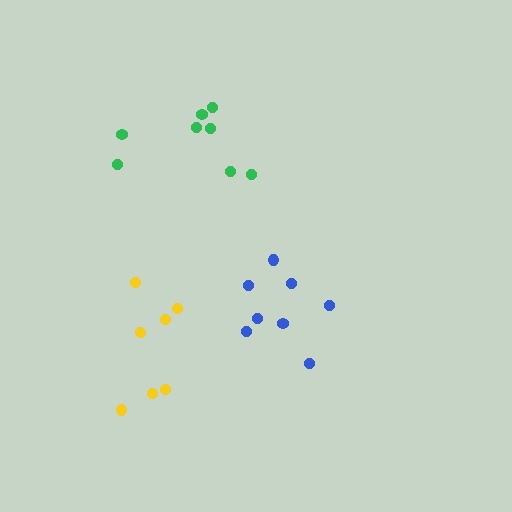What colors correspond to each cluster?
The clusters are colored: blue, green, yellow.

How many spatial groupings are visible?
There are 3 spatial groupings.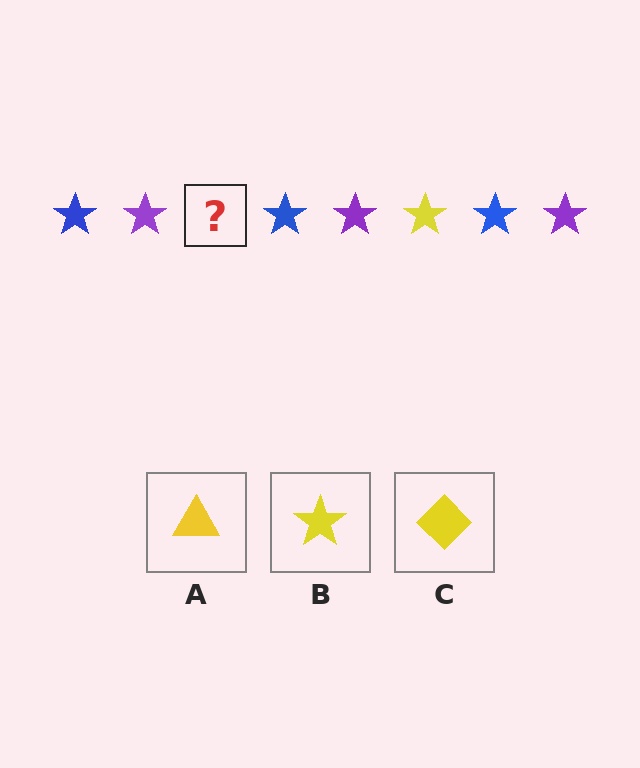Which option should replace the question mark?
Option B.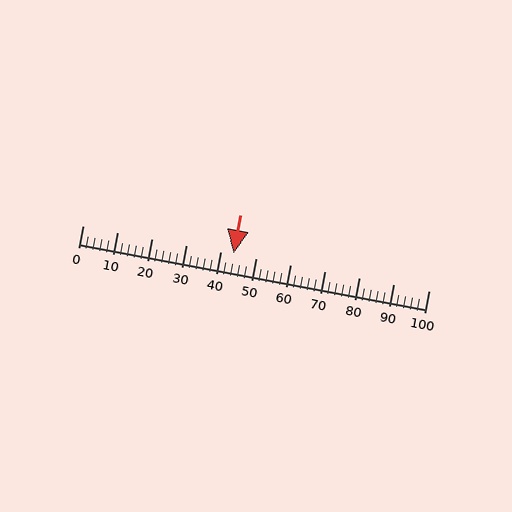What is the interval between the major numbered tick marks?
The major tick marks are spaced 10 units apart.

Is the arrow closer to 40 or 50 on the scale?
The arrow is closer to 40.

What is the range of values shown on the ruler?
The ruler shows values from 0 to 100.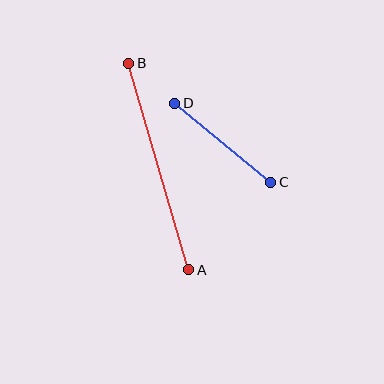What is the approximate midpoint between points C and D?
The midpoint is at approximately (223, 143) pixels.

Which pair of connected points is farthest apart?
Points A and B are farthest apart.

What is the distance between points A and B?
The distance is approximately 215 pixels.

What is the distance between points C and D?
The distance is approximately 124 pixels.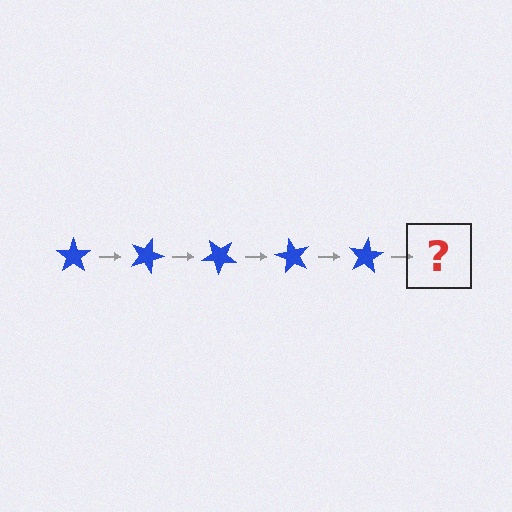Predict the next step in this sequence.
The next step is a blue star rotated 100 degrees.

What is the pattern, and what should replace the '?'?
The pattern is that the star rotates 20 degrees each step. The '?' should be a blue star rotated 100 degrees.